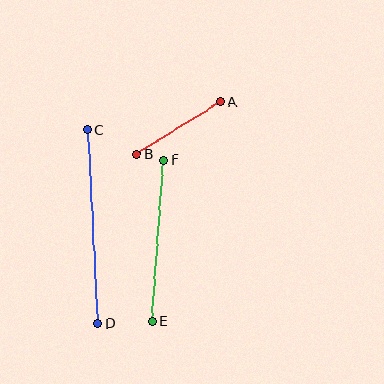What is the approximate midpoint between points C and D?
The midpoint is at approximately (92, 227) pixels.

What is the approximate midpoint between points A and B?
The midpoint is at approximately (178, 128) pixels.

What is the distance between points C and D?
The distance is approximately 194 pixels.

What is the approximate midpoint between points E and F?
The midpoint is at approximately (158, 241) pixels.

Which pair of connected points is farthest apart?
Points C and D are farthest apart.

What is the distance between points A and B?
The distance is approximately 99 pixels.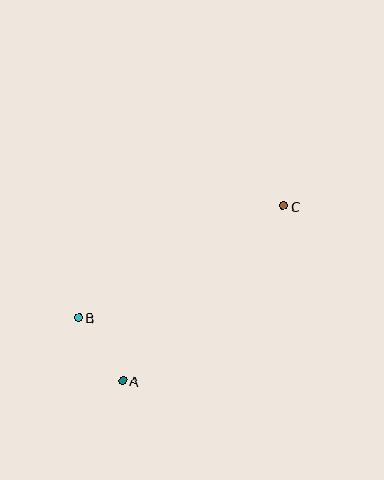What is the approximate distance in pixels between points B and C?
The distance between B and C is approximately 233 pixels.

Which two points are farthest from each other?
Points A and C are farthest from each other.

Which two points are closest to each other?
Points A and B are closest to each other.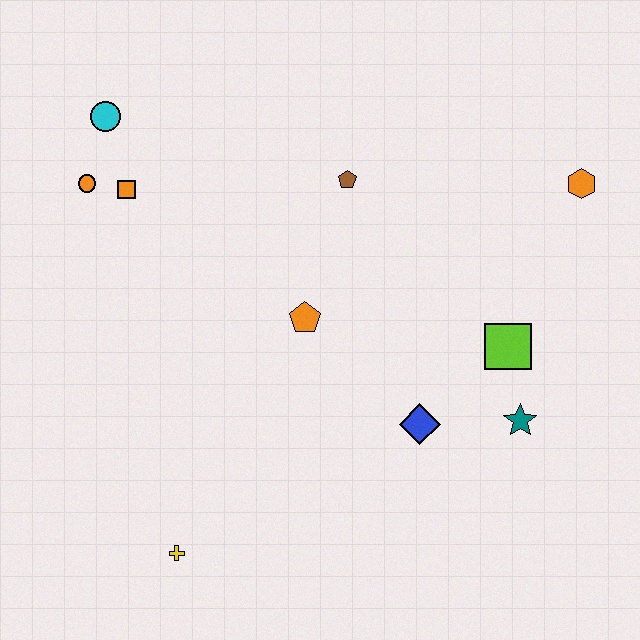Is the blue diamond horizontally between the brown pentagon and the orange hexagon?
Yes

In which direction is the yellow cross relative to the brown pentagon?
The yellow cross is below the brown pentagon.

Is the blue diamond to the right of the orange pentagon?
Yes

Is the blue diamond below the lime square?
Yes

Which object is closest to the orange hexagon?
The lime square is closest to the orange hexagon.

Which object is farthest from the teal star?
The cyan circle is farthest from the teal star.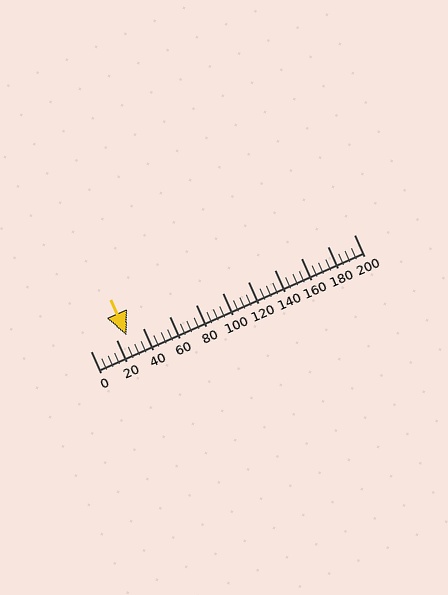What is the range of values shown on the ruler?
The ruler shows values from 0 to 200.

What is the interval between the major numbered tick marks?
The major tick marks are spaced 20 units apart.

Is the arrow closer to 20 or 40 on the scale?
The arrow is closer to 20.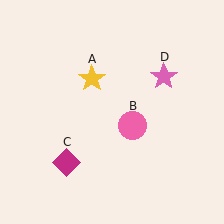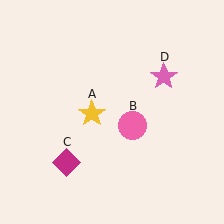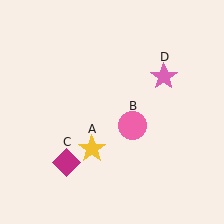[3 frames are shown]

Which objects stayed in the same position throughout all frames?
Pink circle (object B) and magenta diamond (object C) and pink star (object D) remained stationary.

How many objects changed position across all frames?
1 object changed position: yellow star (object A).